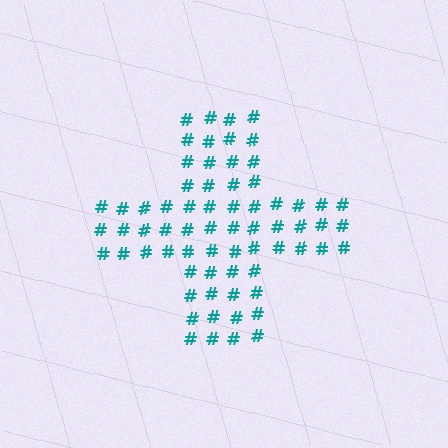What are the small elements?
The small elements are hash symbols.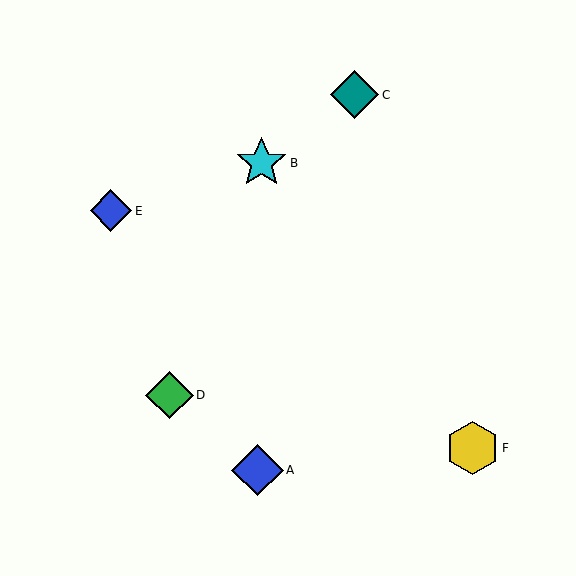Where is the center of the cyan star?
The center of the cyan star is at (261, 163).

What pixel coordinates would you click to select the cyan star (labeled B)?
Click at (261, 163) to select the cyan star B.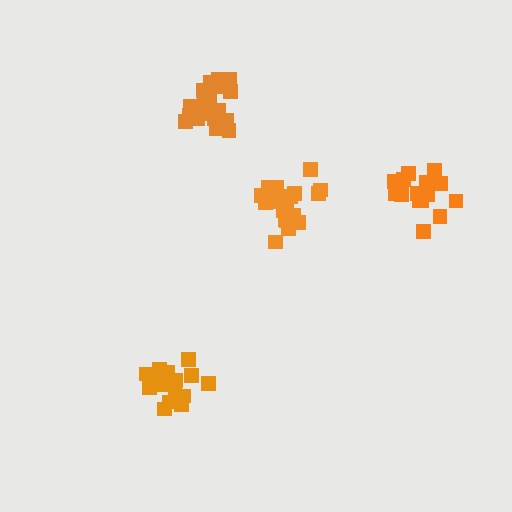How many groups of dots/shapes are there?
There are 4 groups.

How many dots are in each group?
Group 1: 19 dots, Group 2: 19 dots, Group 3: 19 dots, Group 4: 15 dots (72 total).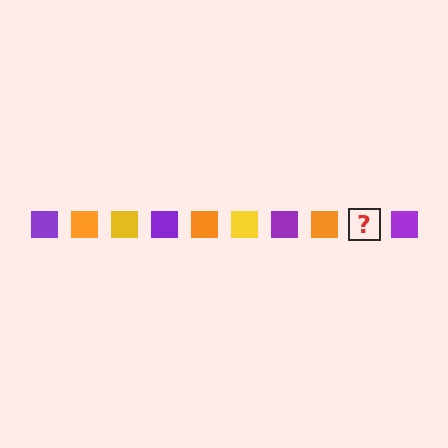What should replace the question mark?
The question mark should be replaced with a yellow square.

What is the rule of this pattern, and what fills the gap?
The rule is that the pattern cycles through purple, orange, yellow squares. The gap should be filled with a yellow square.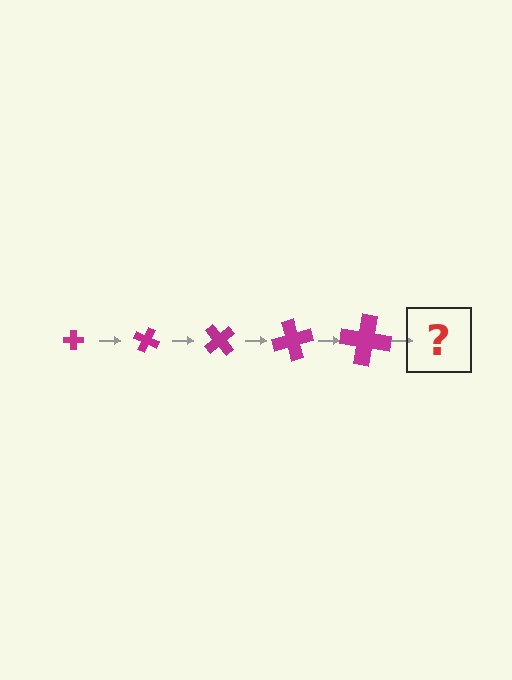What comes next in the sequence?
The next element should be a cross, larger than the previous one and rotated 125 degrees from the start.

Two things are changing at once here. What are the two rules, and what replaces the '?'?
The two rules are that the cross grows larger each step and it rotates 25 degrees each step. The '?' should be a cross, larger than the previous one and rotated 125 degrees from the start.